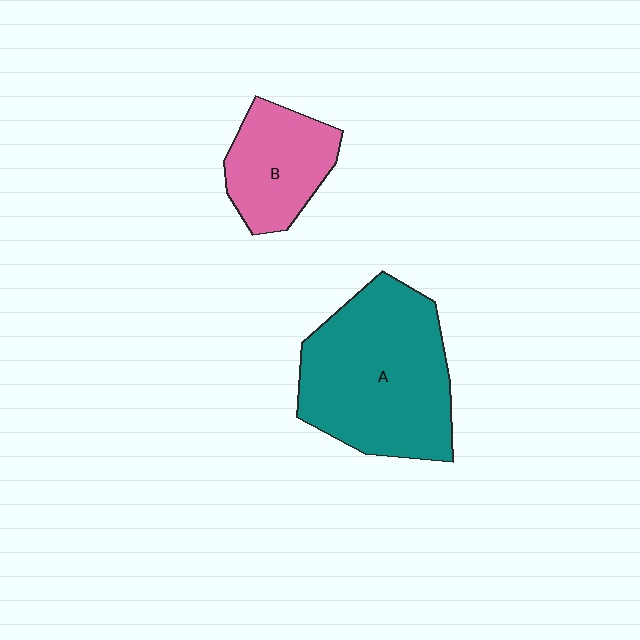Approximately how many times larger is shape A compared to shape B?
Approximately 2.0 times.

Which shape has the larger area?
Shape A (teal).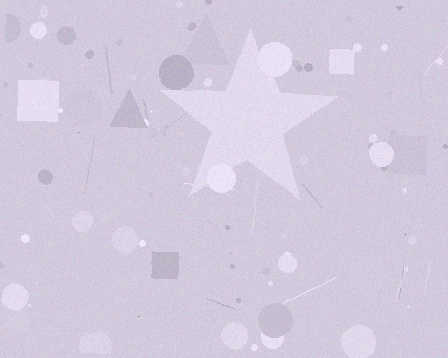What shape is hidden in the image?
A star is hidden in the image.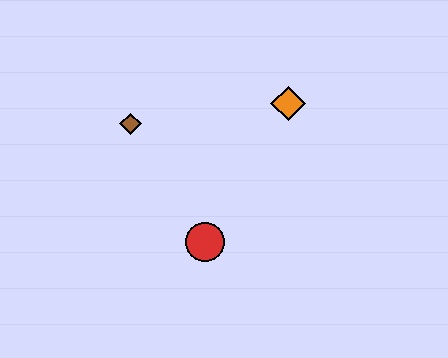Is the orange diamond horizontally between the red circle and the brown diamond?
No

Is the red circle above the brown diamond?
No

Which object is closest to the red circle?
The brown diamond is closest to the red circle.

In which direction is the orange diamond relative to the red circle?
The orange diamond is above the red circle.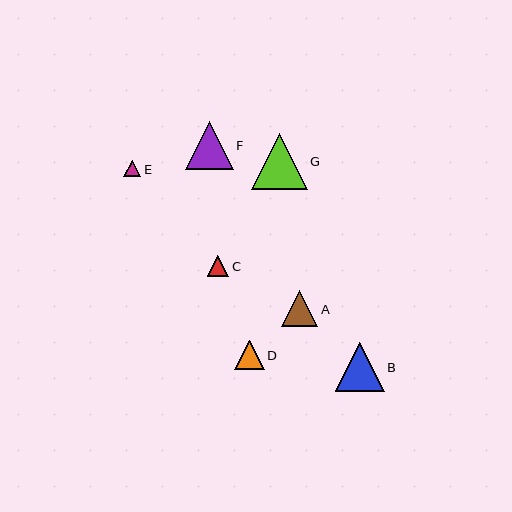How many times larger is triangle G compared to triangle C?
Triangle G is approximately 2.6 times the size of triangle C.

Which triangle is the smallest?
Triangle E is the smallest with a size of approximately 17 pixels.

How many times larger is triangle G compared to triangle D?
Triangle G is approximately 1.9 times the size of triangle D.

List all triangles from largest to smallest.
From largest to smallest: G, B, F, A, D, C, E.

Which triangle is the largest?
Triangle G is the largest with a size of approximately 56 pixels.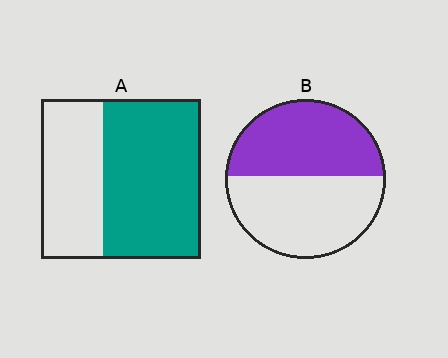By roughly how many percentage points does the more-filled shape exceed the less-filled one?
By roughly 15 percentage points (A over B).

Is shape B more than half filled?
Roughly half.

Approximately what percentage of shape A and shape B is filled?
A is approximately 60% and B is approximately 50%.